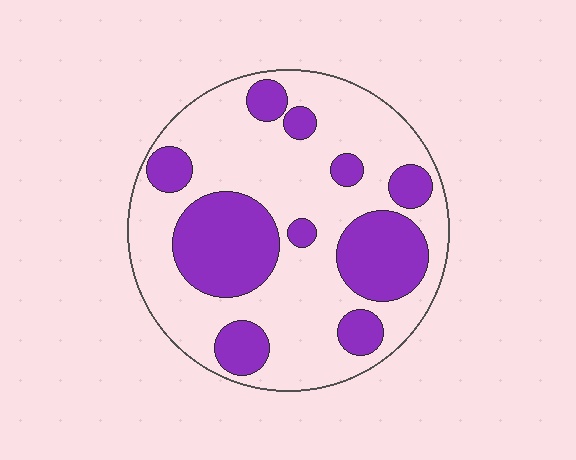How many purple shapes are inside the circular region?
10.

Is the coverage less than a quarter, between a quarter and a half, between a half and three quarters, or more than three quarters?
Between a quarter and a half.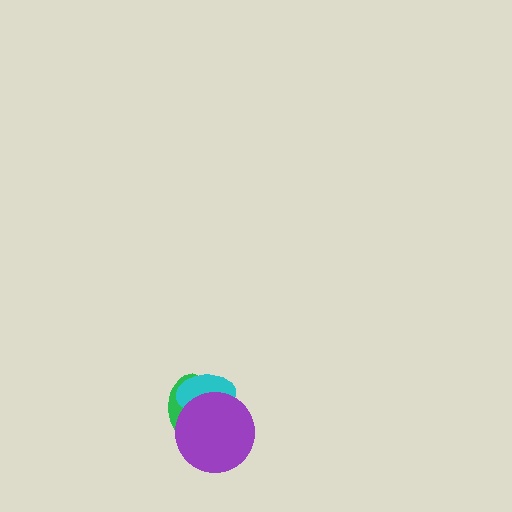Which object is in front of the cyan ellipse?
The purple circle is in front of the cyan ellipse.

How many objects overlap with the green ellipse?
2 objects overlap with the green ellipse.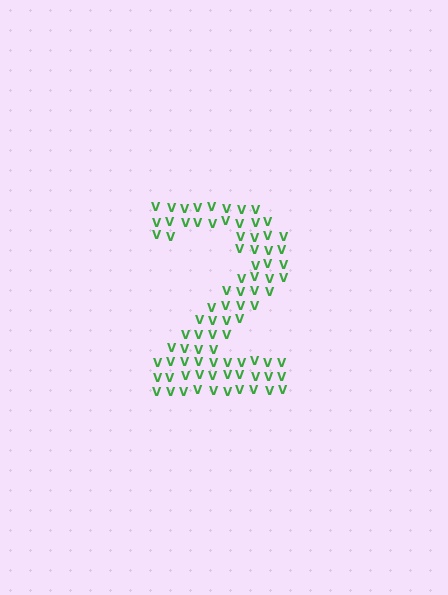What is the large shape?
The large shape is the digit 2.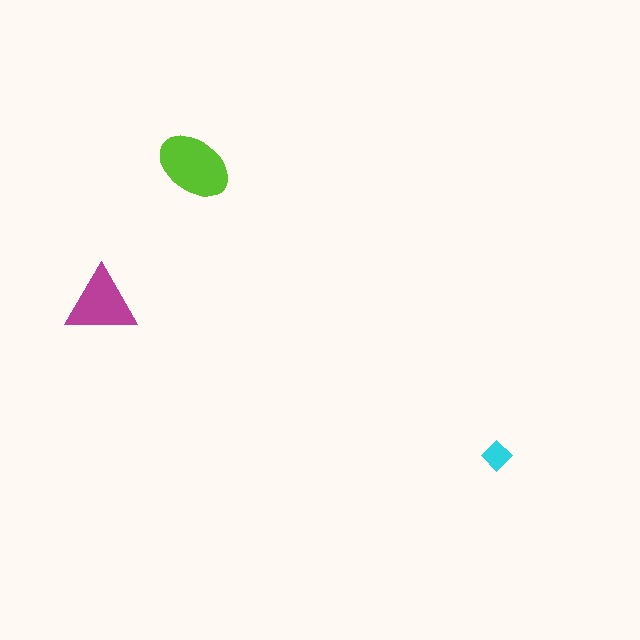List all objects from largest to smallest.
The lime ellipse, the magenta triangle, the cyan diamond.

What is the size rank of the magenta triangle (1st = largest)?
2nd.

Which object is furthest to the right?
The cyan diamond is rightmost.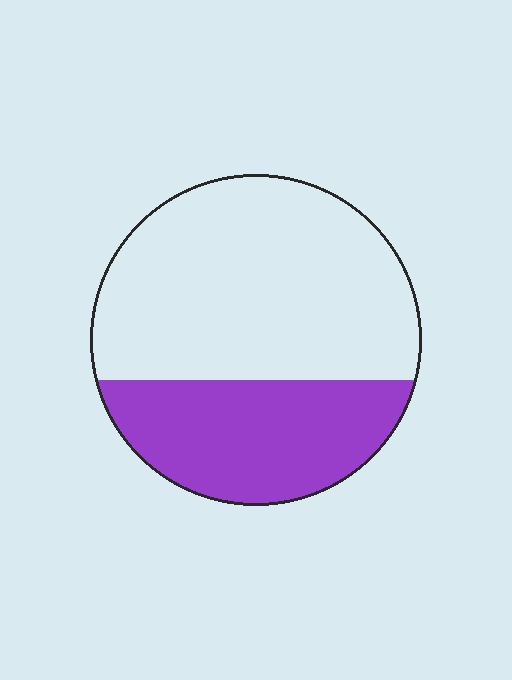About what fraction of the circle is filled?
About one third (1/3).